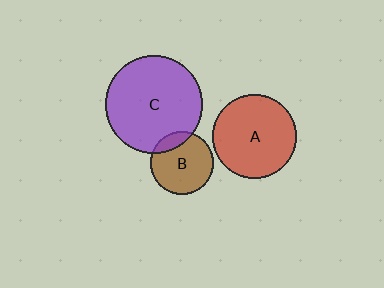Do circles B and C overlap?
Yes.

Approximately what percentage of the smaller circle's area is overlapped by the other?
Approximately 15%.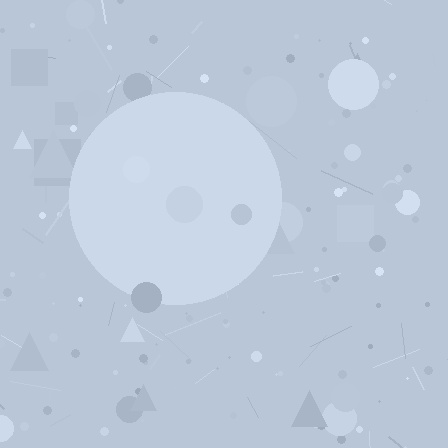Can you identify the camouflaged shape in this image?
The camouflaged shape is a circle.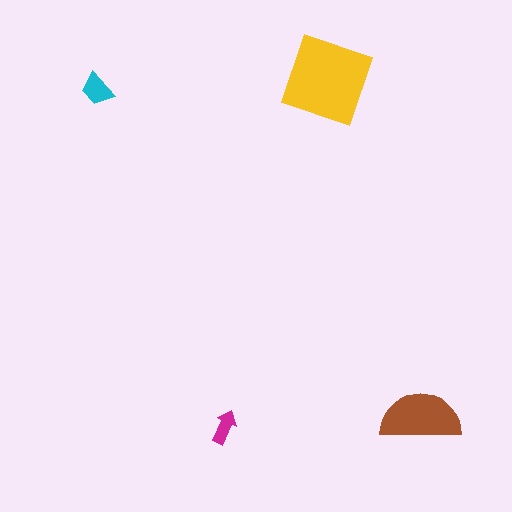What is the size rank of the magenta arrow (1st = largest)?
4th.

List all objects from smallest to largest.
The magenta arrow, the cyan trapezoid, the brown semicircle, the yellow diamond.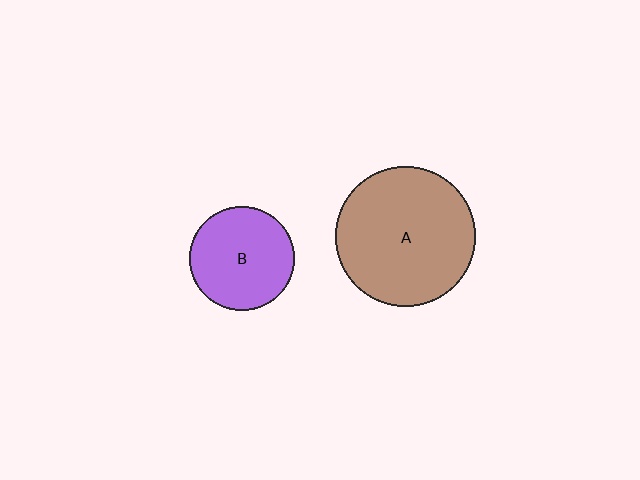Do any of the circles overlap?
No, none of the circles overlap.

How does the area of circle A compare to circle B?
Approximately 1.8 times.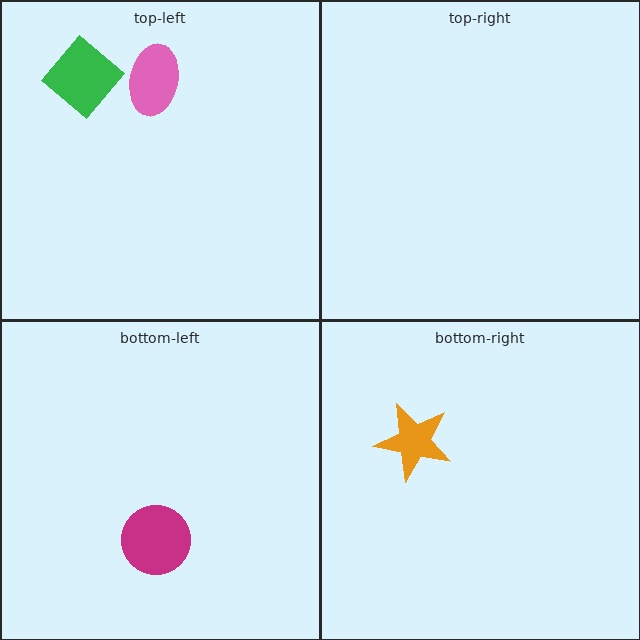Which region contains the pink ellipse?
The top-left region.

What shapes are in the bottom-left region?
The magenta circle.